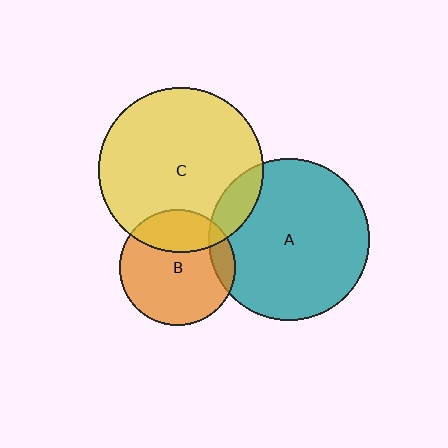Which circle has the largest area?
Circle C (yellow).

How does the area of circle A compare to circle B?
Approximately 1.9 times.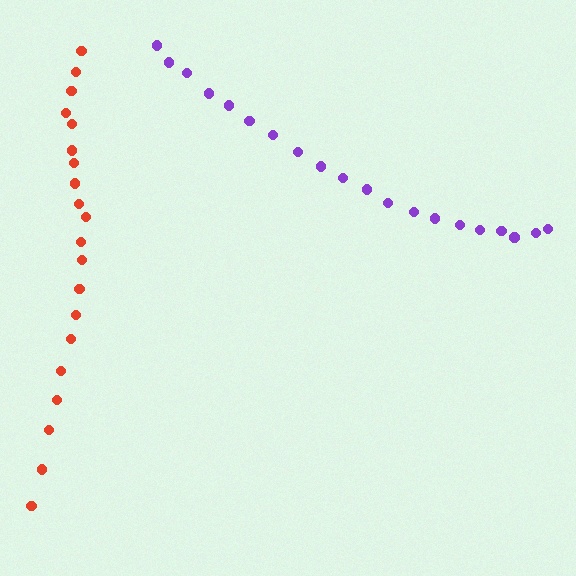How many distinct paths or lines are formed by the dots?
There are 2 distinct paths.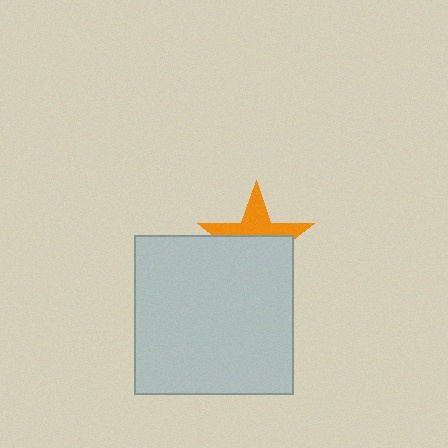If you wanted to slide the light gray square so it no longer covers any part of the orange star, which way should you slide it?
Slide it down — that is the most direct way to separate the two shapes.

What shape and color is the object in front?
The object in front is a light gray square.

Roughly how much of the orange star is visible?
A small part of it is visible (roughly 42%).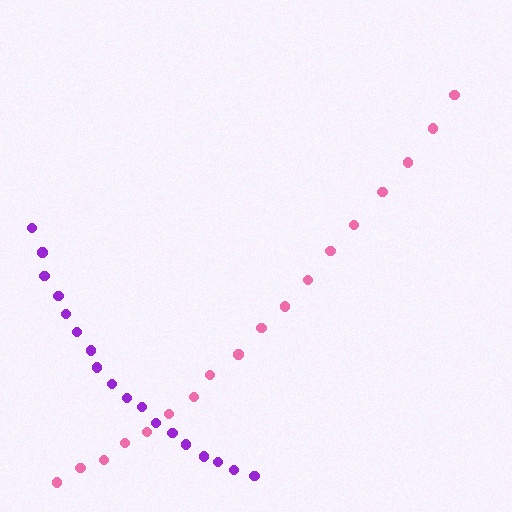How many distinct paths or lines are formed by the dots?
There are 2 distinct paths.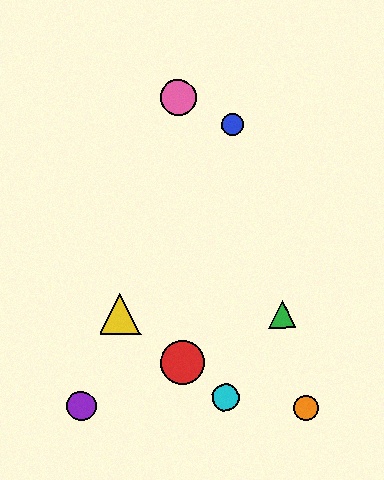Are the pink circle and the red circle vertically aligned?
Yes, both are at x≈178.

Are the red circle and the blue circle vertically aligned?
No, the red circle is at x≈182 and the blue circle is at x≈232.